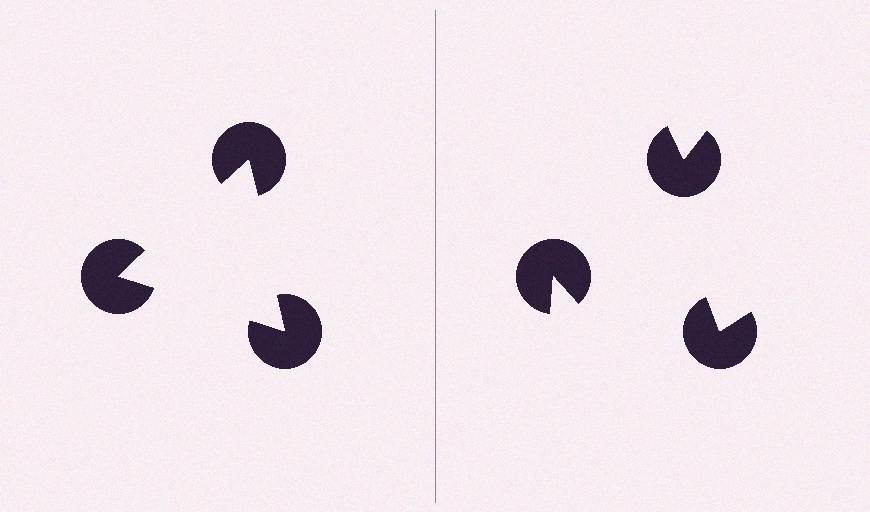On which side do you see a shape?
An illusory triangle appears on the left side. On the right side the wedge cuts are rotated, so no coherent shape forms.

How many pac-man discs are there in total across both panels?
6 — 3 on each side.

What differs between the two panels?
The pac-man discs are positioned identically on both sides; only the wedge orientations differ. On the left they align to a triangle; on the right they are misaligned.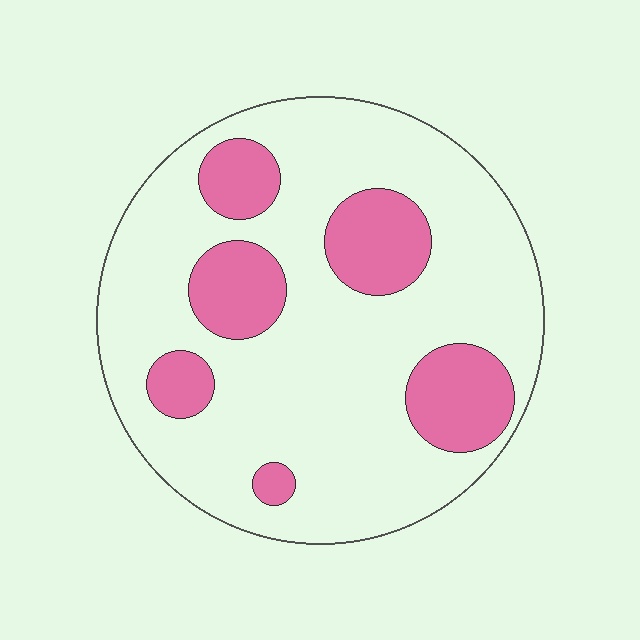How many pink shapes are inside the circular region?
6.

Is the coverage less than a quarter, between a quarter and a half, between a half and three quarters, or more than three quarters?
Less than a quarter.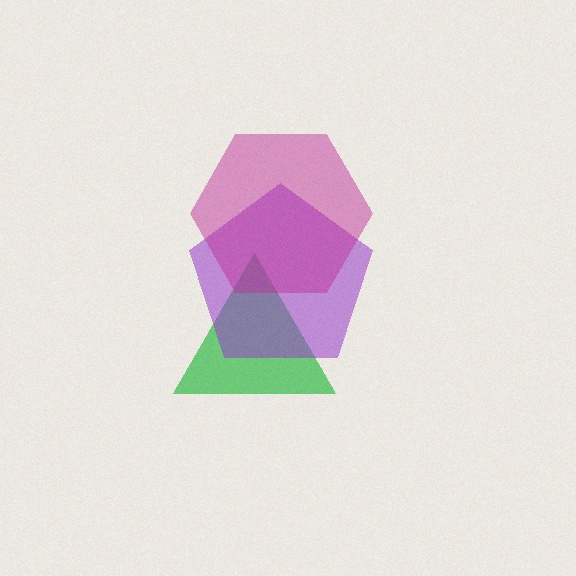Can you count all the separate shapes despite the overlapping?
Yes, there are 3 separate shapes.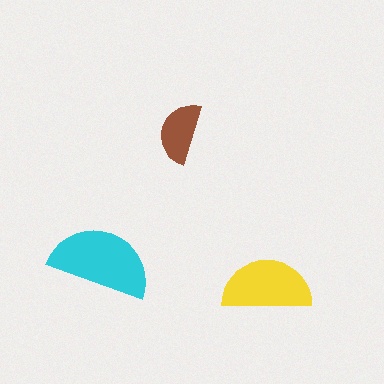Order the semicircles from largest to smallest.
the cyan one, the yellow one, the brown one.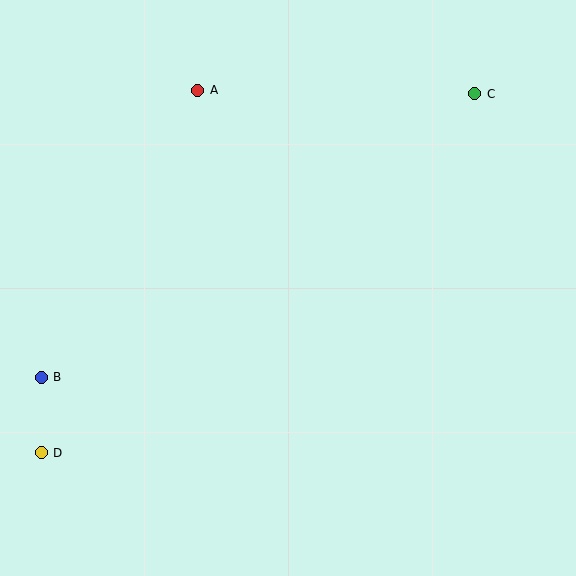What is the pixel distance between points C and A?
The distance between C and A is 277 pixels.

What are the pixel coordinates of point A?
Point A is at (198, 90).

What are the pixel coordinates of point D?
Point D is at (41, 453).